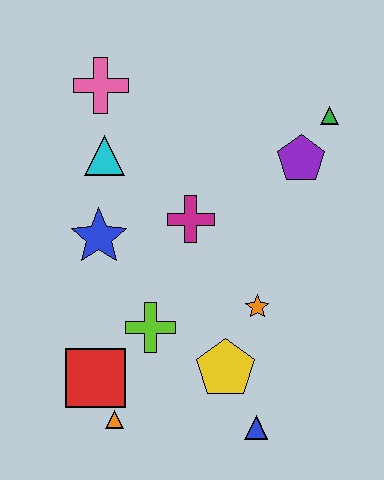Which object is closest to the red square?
The orange triangle is closest to the red square.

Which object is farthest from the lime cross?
The green triangle is farthest from the lime cross.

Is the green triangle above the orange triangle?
Yes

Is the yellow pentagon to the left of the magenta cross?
No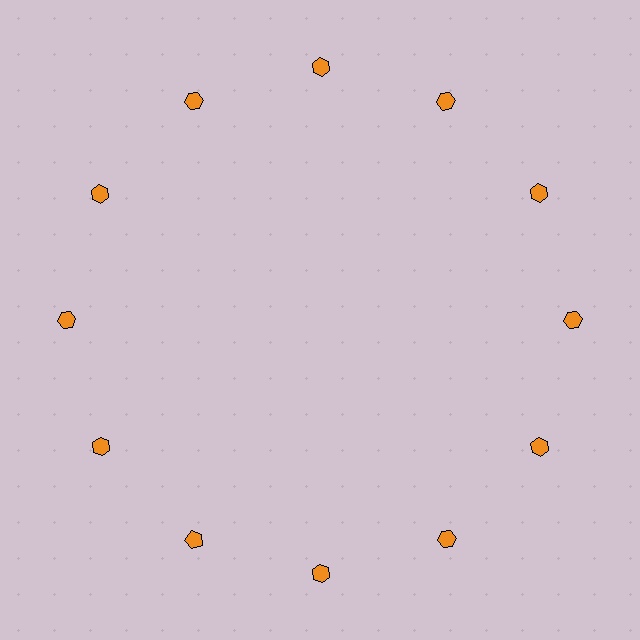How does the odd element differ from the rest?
It has a different shape: pentagon instead of hexagon.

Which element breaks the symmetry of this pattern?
The orange pentagon at roughly the 7 o'clock position breaks the symmetry. All other shapes are orange hexagons.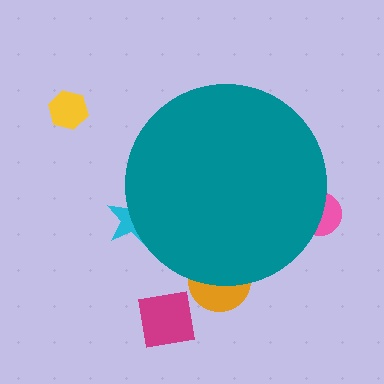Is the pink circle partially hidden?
Yes, the pink circle is partially hidden behind the teal circle.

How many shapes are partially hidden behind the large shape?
3 shapes are partially hidden.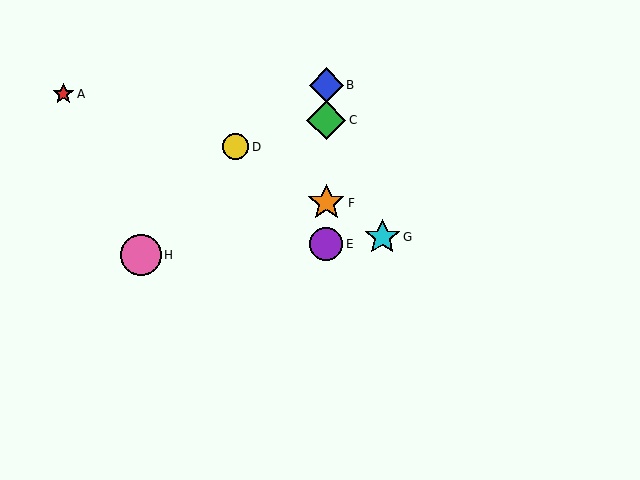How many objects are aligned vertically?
4 objects (B, C, E, F) are aligned vertically.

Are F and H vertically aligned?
No, F is at x≈326 and H is at x≈141.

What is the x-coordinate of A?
Object A is at x≈63.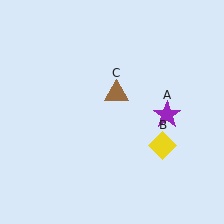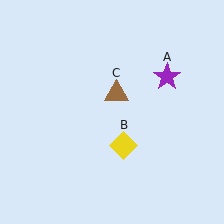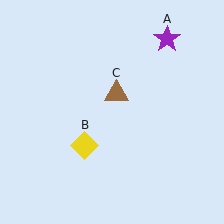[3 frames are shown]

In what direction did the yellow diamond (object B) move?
The yellow diamond (object B) moved left.